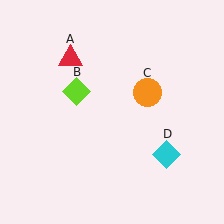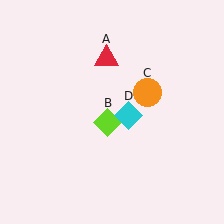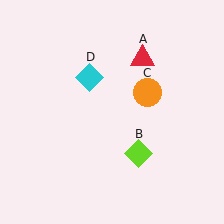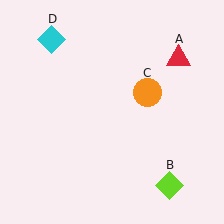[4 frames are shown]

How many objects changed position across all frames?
3 objects changed position: red triangle (object A), lime diamond (object B), cyan diamond (object D).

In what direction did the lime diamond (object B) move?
The lime diamond (object B) moved down and to the right.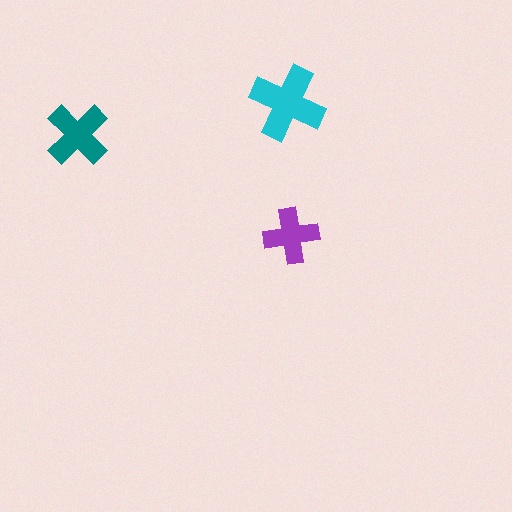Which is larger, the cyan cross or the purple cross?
The cyan one.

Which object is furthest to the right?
The purple cross is rightmost.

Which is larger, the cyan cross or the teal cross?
The cyan one.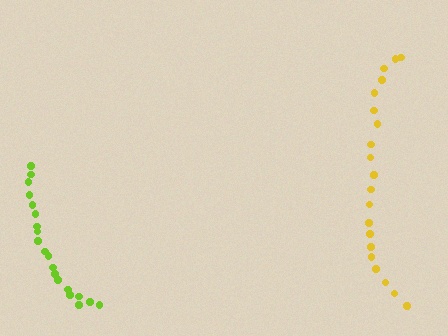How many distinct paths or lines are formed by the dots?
There are 2 distinct paths.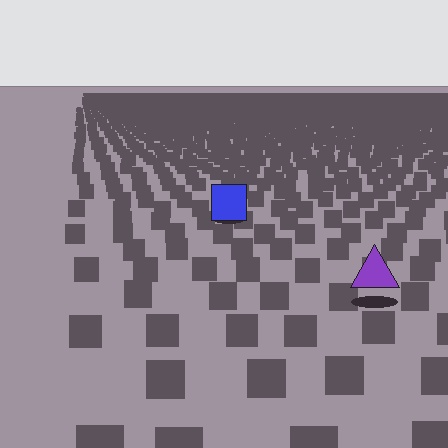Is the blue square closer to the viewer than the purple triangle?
No. The purple triangle is closer — you can tell from the texture gradient: the ground texture is coarser near it.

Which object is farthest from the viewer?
The blue square is farthest from the viewer. It appears smaller and the ground texture around it is denser.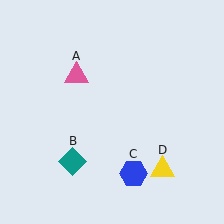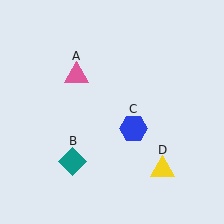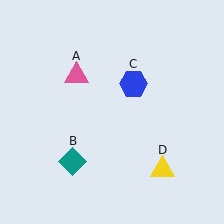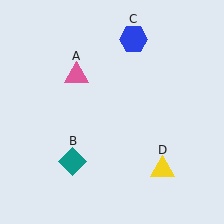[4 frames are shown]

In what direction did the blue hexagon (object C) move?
The blue hexagon (object C) moved up.